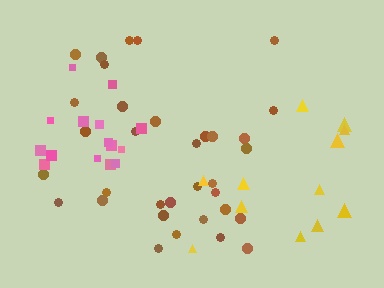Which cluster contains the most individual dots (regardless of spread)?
Brown (34).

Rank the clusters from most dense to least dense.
pink, brown, yellow.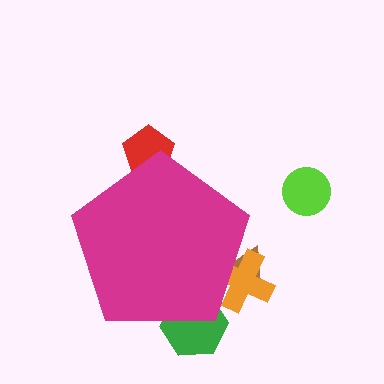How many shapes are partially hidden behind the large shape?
4 shapes are partially hidden.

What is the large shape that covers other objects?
A magenta pentagon.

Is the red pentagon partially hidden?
Yes, the red pentagon is partially hidden behind the magenta pentagon.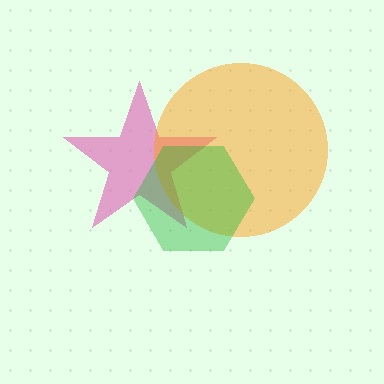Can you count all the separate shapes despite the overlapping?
Yes, there are 3 separate shapes.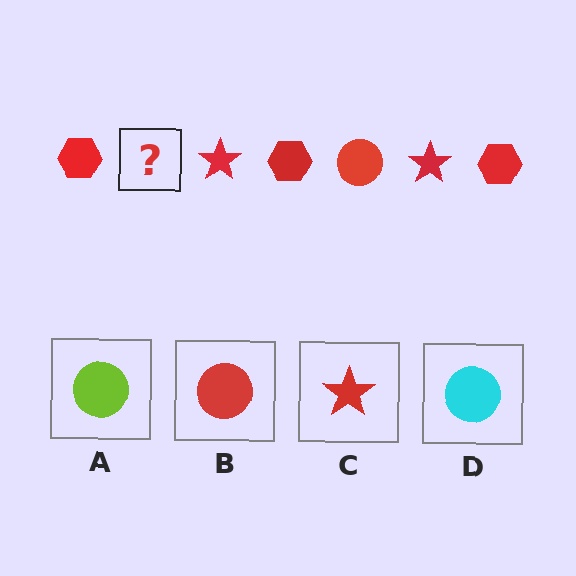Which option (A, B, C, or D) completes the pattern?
B.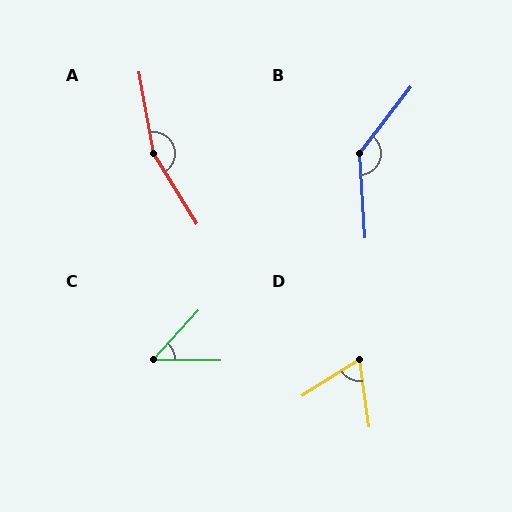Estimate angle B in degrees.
Approximately 139 degrees.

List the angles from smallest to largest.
C (47°), D (66°), B (139°), A (159°).